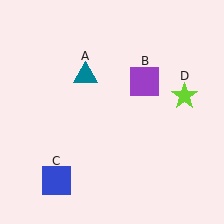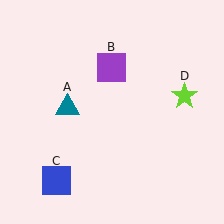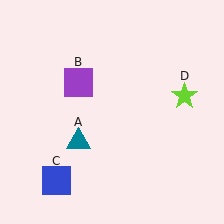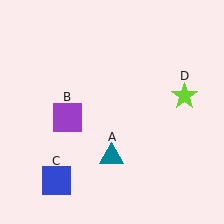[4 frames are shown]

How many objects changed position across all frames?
2 objects changed position: teal triangle (object A), purple square (object B).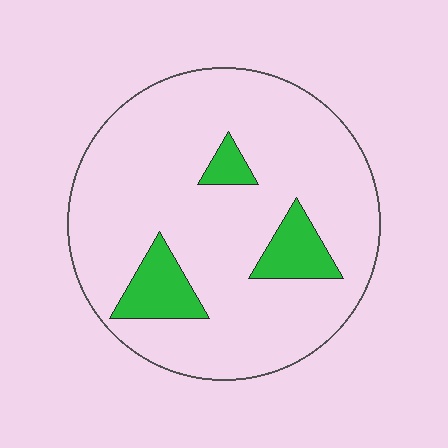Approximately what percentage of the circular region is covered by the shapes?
Approximately 15%.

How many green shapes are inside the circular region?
3.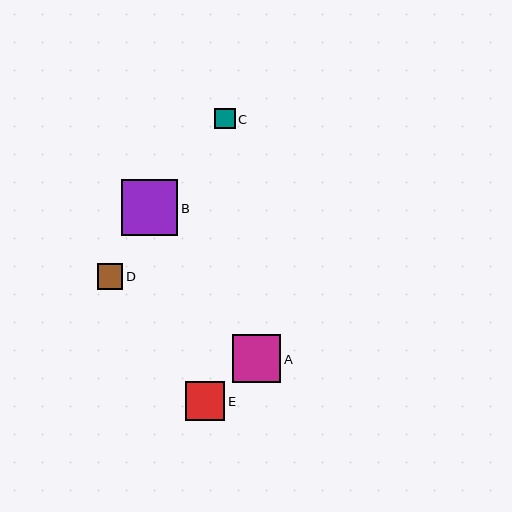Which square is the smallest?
Square C is the smallest with a size of approximately 20 pixels.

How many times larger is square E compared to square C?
Square E is approximately 2.0 times the size of square C.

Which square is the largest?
Square B is the largest with a size of approximately 56 pixels.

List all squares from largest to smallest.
From largest to smallest: B, A, E, D, C.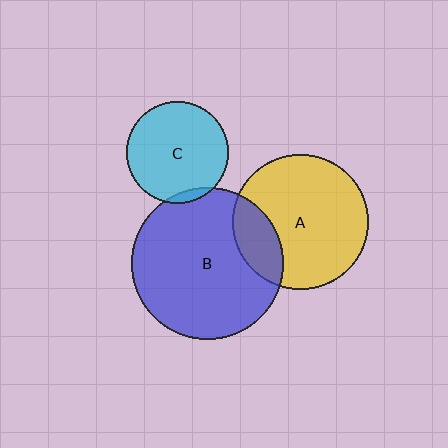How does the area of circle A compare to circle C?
Approximately 1.8 times.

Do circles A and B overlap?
Yes.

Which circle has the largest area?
Circle B (blue).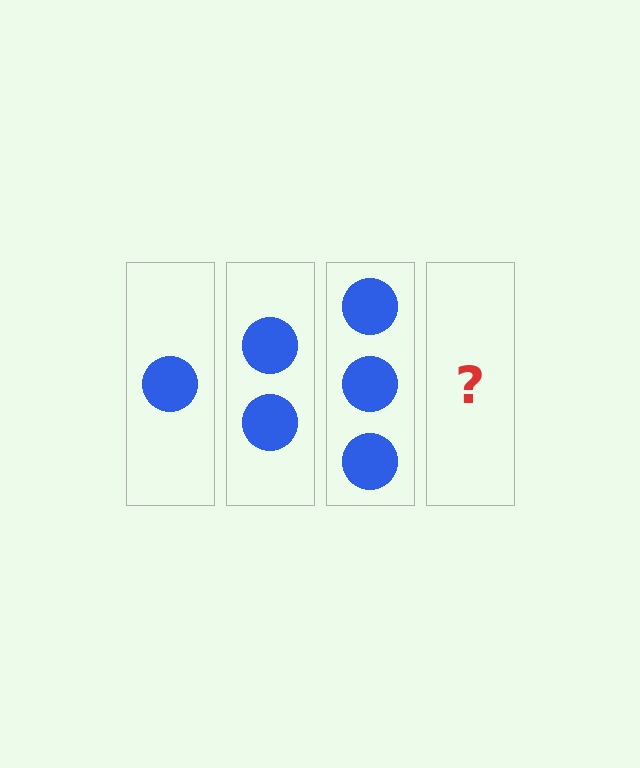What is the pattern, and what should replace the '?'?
The pattern is that each step adds one more circle. The '?' should be 4 circles.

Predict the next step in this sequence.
The next step is 4 circles.